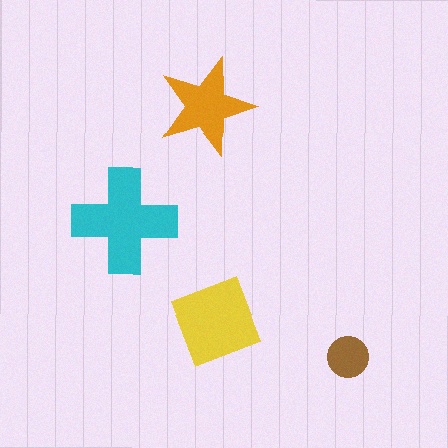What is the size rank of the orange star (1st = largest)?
3rd.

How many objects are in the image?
There are 4 objects in the image.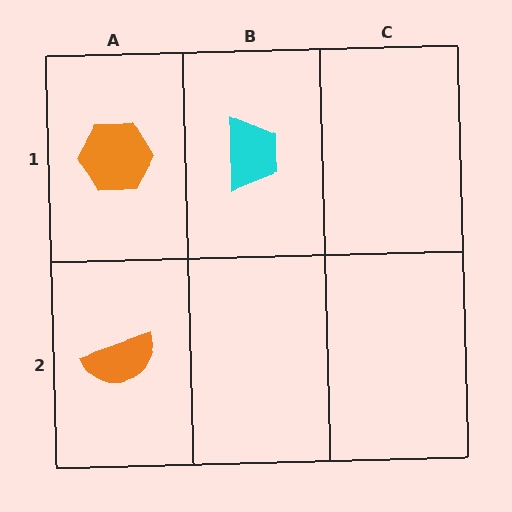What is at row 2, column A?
An orange semicircle.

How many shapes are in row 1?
2 shapes.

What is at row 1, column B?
A cyan trapezoid.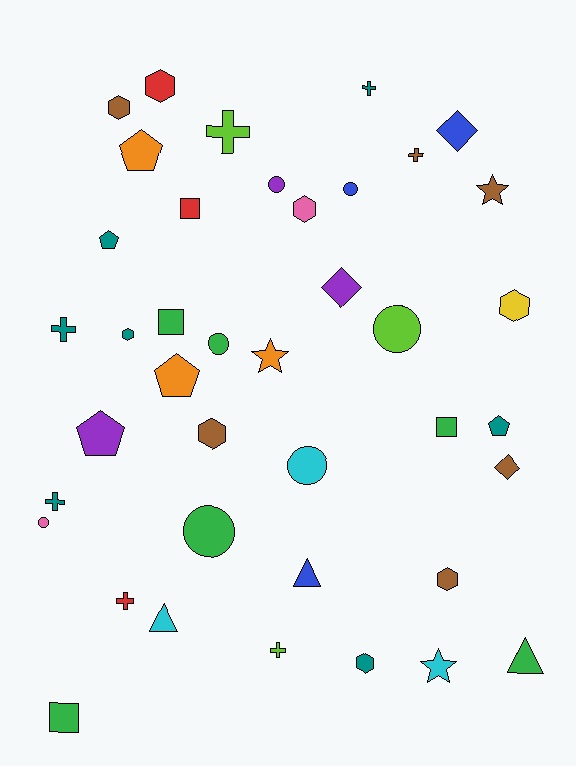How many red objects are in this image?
There are 3 red objects.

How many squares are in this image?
There are 4 squares.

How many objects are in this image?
There are 40 objects.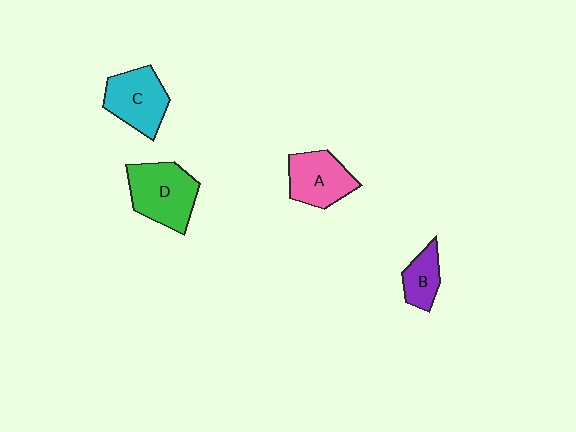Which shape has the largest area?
Shape D (green).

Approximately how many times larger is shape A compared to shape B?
Approximately 1.6 times.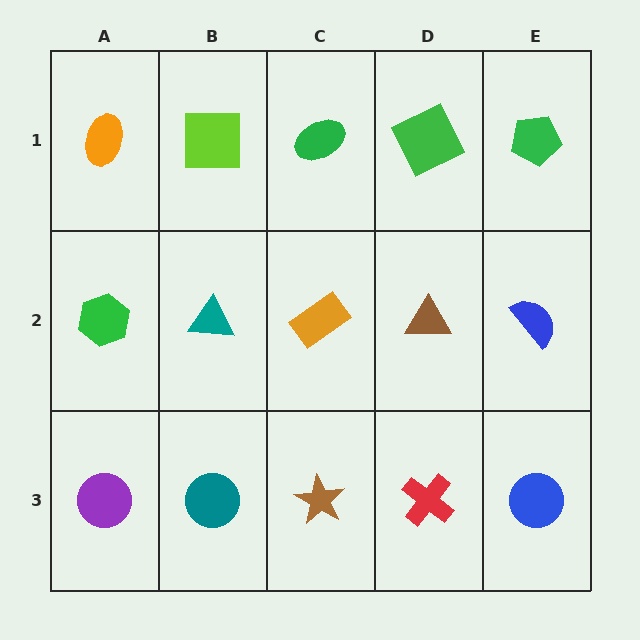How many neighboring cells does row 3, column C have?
3.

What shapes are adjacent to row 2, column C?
A green ellipse (row 1, column C), a brown star (row 3, column C), a teal triangle (row 2, column B), a brown triangle (row 2, column D).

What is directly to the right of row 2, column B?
An orange rectangle.